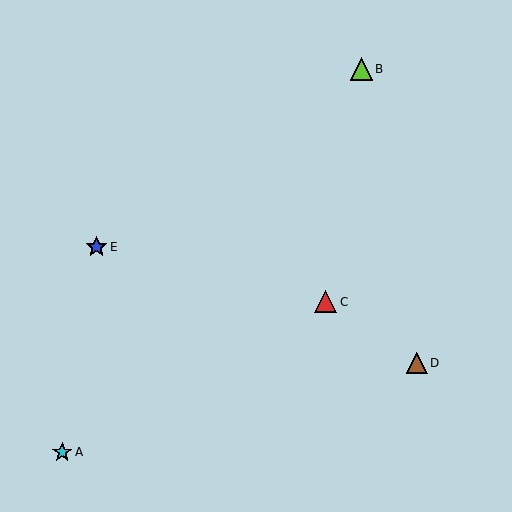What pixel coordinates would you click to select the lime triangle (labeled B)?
Click at (361, 69) to select the lime triangle B.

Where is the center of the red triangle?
The center of the red triangle is at (326, 302).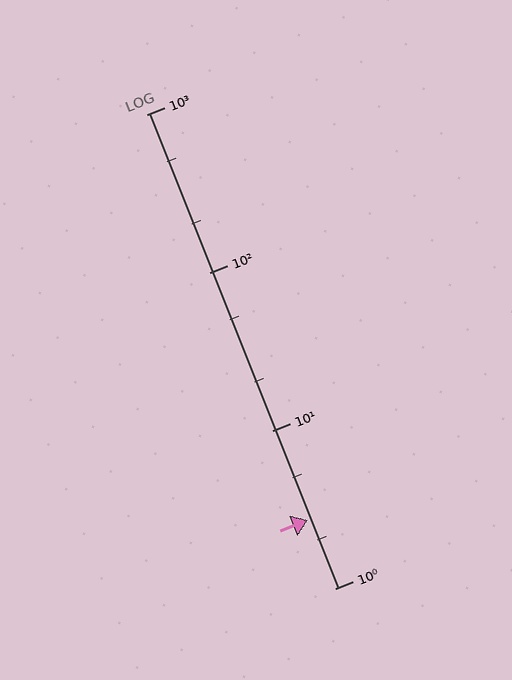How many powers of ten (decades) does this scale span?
The scale spans 3 decades, from 1 to 1000.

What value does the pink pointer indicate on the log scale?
The pointer indicates approximately 2.7.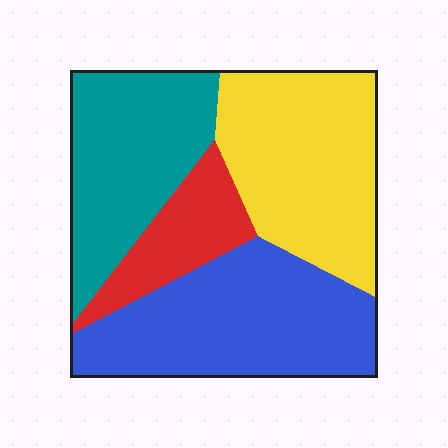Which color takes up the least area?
Red, at roughly 10%.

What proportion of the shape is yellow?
Yellow covers around 30% of the shape.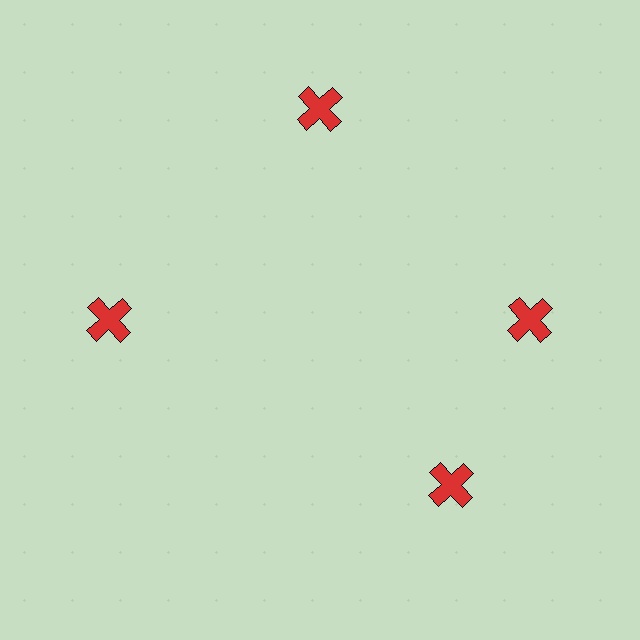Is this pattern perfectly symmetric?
No. The 4 red crosses are arranged in a ring, but one element near the 6 o'clock position is rotated out of alignment along the ring, breaking the 4-fold rotational symmetry.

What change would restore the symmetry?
The symmetry would be restored by rotating it back into even spacing with its neighbors so that all 4 crosses sit at equal angles and equal distance from the center.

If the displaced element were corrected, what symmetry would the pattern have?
It would have 4-fold rotational symmetry — the pattern would map onto itself every 90 degrees.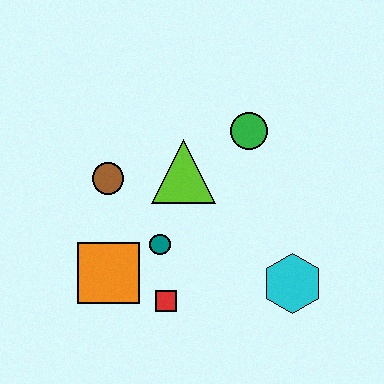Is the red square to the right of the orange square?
Yes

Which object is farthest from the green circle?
The orange square is farthest from the green circle.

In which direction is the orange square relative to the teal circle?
The orange square is to the left of the teal circle.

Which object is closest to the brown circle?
The lime triangle is closest to the brown circle.